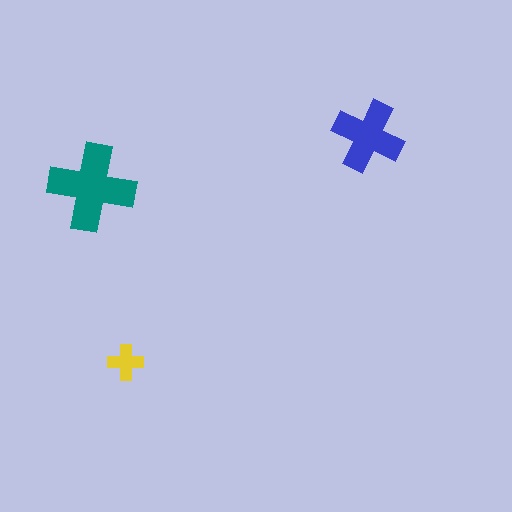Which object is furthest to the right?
The blue cross is rightmost.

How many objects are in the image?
There are 3 objects in the image.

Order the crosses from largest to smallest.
the teal one, the blue one, the yellow one.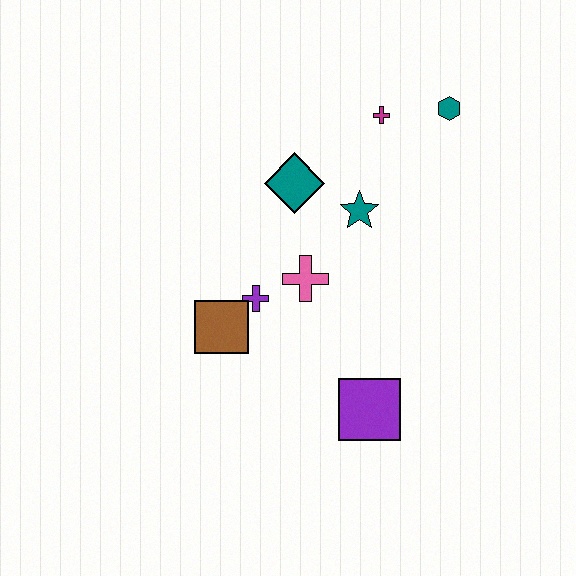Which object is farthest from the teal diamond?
The purple square is farthest from the teal diamond.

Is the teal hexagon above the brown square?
Yes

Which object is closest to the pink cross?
The purple cross is closest to the pink cross.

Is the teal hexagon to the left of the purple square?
No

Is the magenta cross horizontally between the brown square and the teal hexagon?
Yes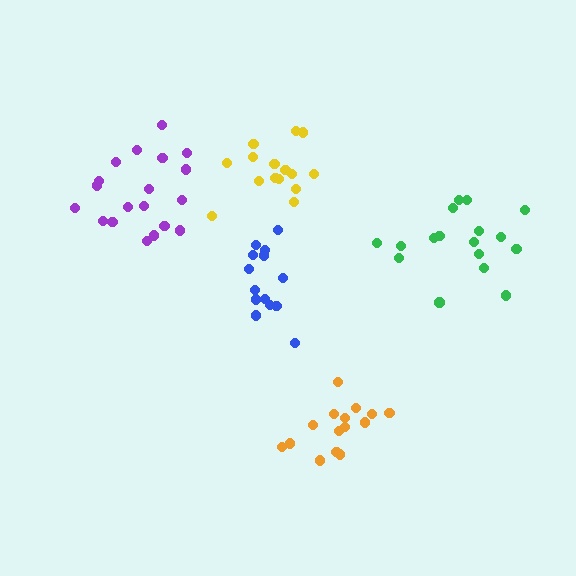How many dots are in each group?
Group 1: 17 dots, Group 2: 14 dots, Group 3: 15 dots, Group 4: 19 dots, Group 5: 15 dots (80 total).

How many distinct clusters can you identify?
There are 5 distinct clusters.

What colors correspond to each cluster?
The clusters are colored: green, blue, yellow, purple, orange.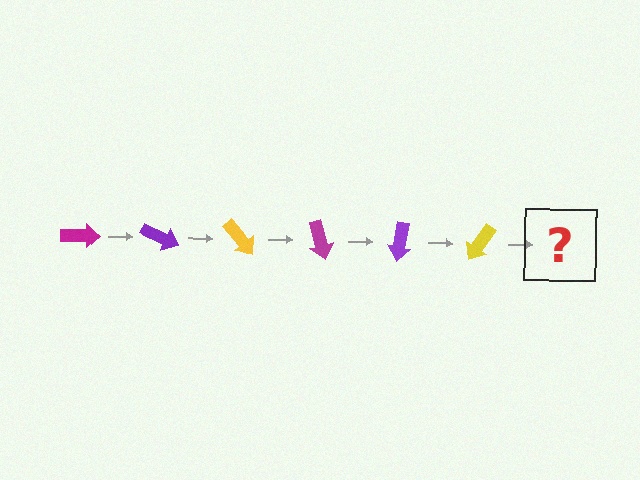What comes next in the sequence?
The next element should be a magenta arrow, rotated 150 degrees from the start.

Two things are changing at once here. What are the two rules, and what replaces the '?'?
The two rules are that it rotates 25 degrees each step and the color cycles through magenta, purple, and yellow. The '?' should be a magenta arrow, rotated 150 degrees from the start.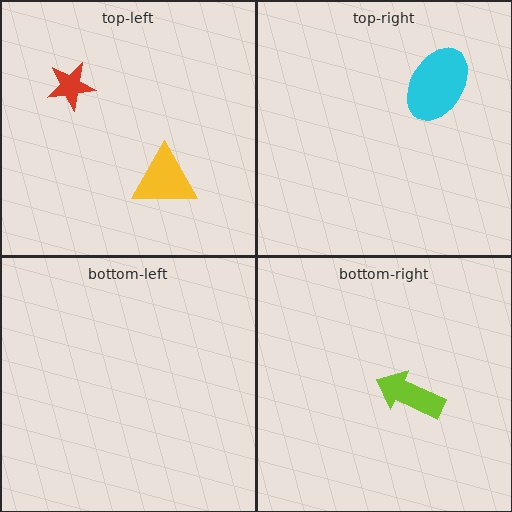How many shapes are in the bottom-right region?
1.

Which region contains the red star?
The top-left region.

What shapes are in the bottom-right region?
The lime arrow.